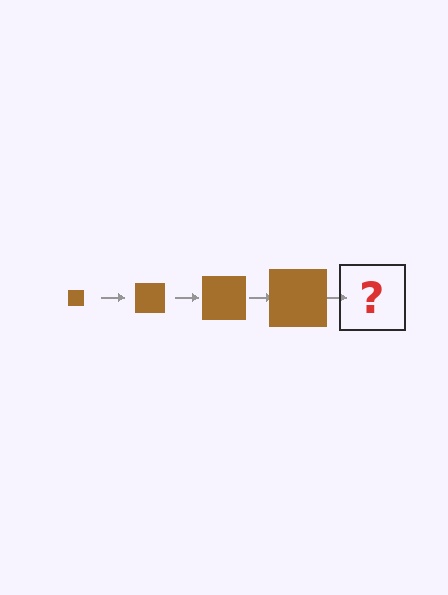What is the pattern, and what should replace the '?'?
The pattern is that the square gets progressively larger each step. The '?' should be a brown square, larger than the previous one.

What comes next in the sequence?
The next element should be a brown square, larger than the previous one.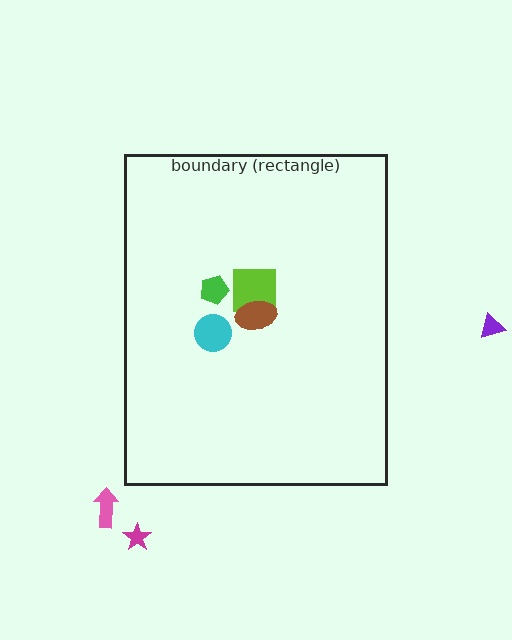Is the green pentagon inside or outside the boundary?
Inside.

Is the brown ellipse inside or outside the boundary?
Inside.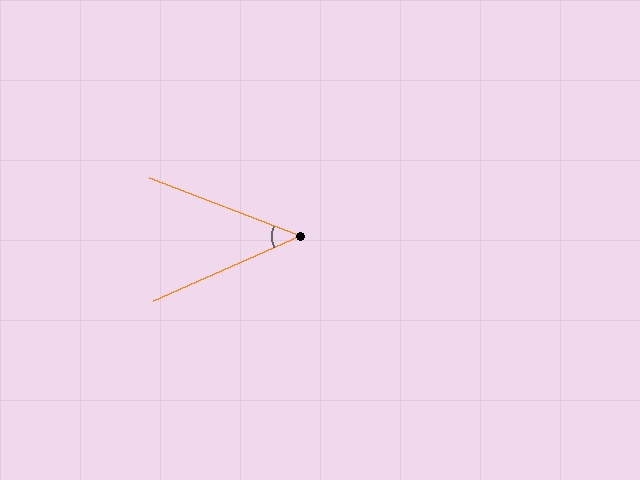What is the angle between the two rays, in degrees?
Approximately 45 degrees.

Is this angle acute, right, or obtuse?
It is acute.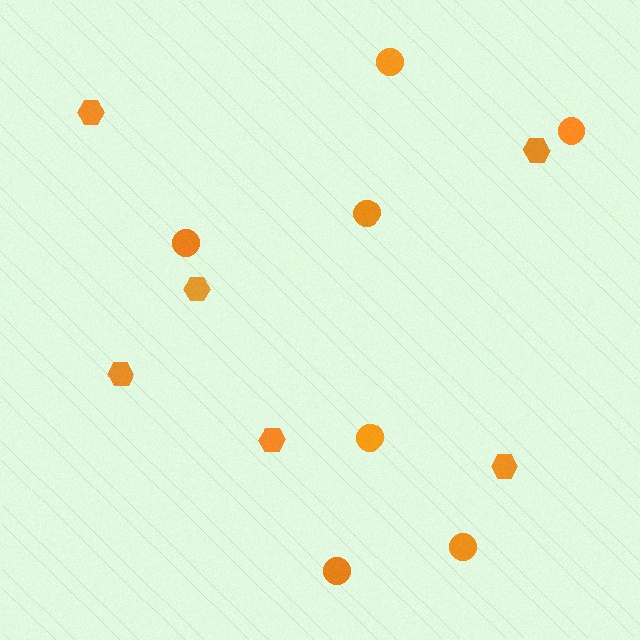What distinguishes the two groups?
There are 2 groups: one group of hexagons (6) and one group of circles (7).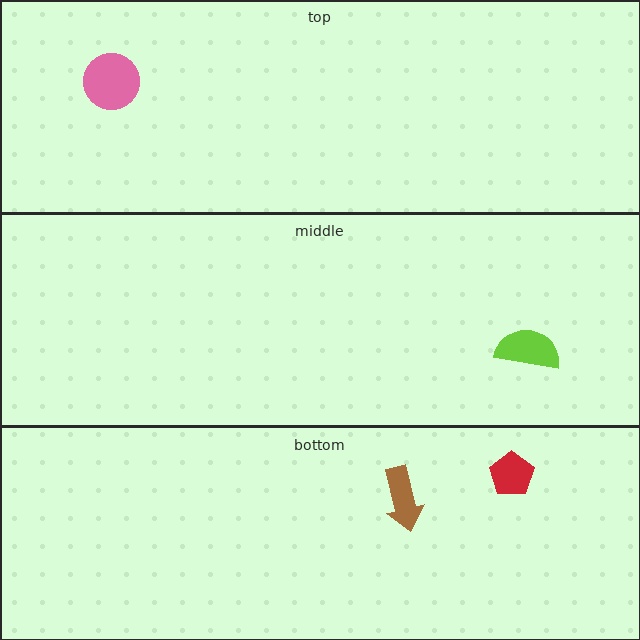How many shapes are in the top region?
1.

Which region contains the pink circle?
The top region.